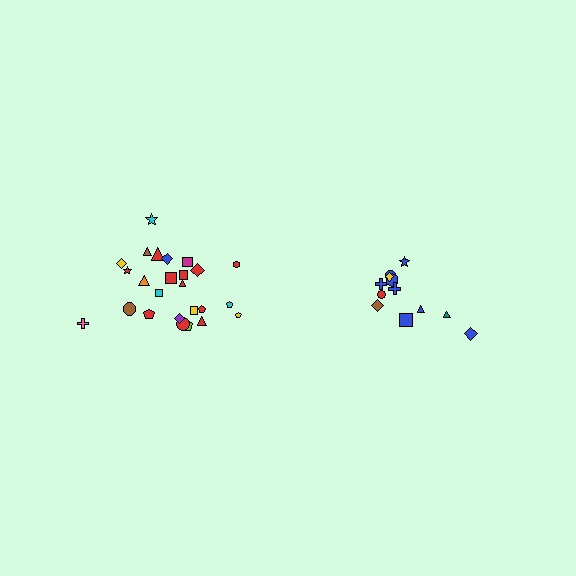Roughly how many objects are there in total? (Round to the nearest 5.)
Roughly 35 objects in total.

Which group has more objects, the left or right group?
The left group.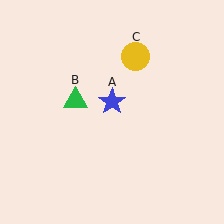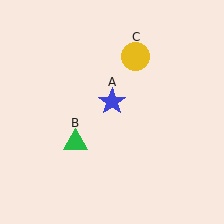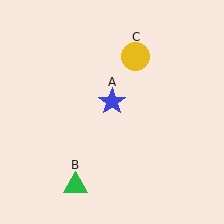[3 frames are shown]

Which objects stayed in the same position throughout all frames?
Blue star (object A) and yellow circle (object C) remained stationary.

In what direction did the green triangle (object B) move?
The green triangle (object B) moved down.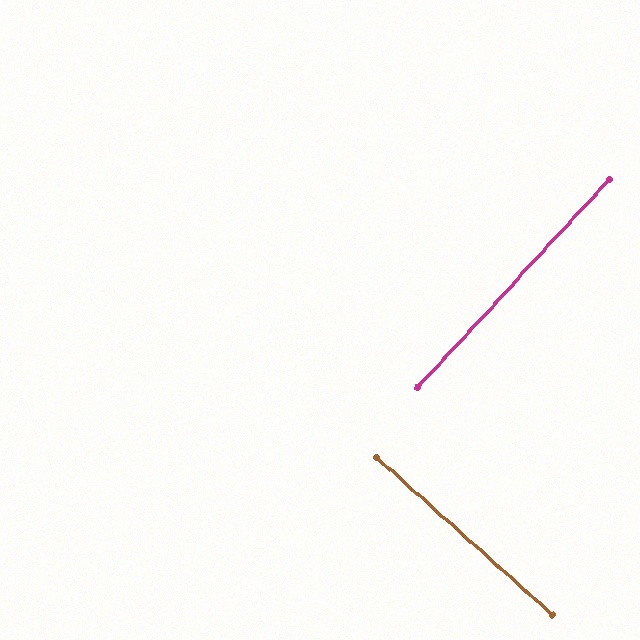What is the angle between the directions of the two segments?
Approximately 89 degrees.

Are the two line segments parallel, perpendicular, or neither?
Perpendicular — they meet at approximately 89°.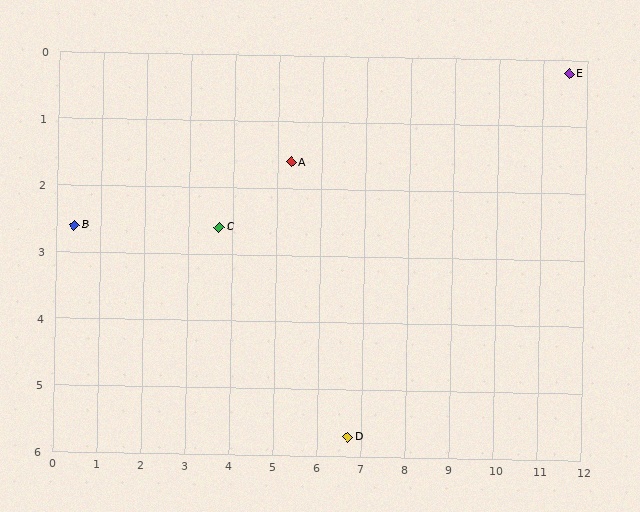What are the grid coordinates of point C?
Point C is at approximately (3.7, 2.6).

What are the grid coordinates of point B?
Point B is at approximately (0.4, 2.6).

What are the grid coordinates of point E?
Point E is at approximately (11.6, 0.2).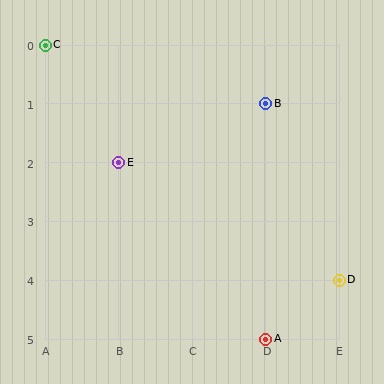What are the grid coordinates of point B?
Point B is at grid coordinates (D, 1).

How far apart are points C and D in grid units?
Points C and D are 4 columns and 4 rows apart (about 5.7 grid units diagonally).